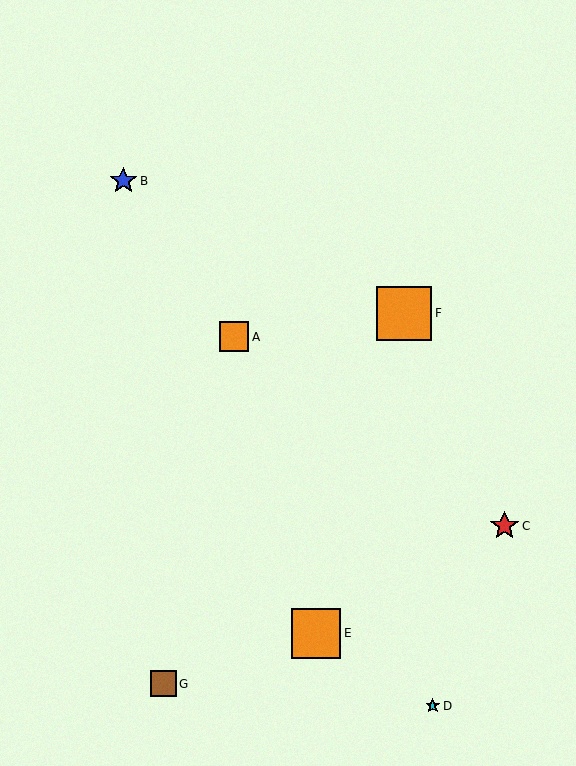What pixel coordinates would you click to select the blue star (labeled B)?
Click at (123, 181) to select the blue star B.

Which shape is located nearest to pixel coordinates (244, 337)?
The orange square (labeled A) at (234, 337) is nearest to that location.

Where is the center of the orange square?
The center of the orange square is at (234, 337).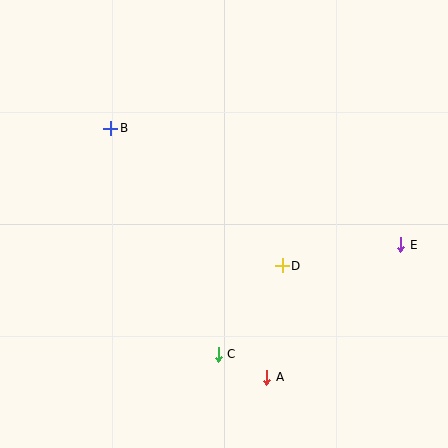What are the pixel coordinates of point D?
Point D is at (282, 266).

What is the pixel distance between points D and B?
The distance between D and B is 220 pixels.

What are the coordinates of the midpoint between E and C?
The midpoint between E and C is at (309, 299).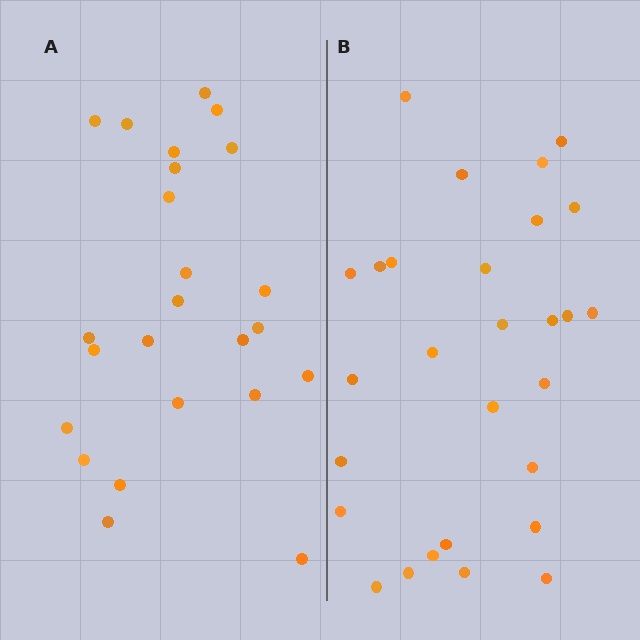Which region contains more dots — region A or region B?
Region B (the right region) has more dots.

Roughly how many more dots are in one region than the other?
Region B has about 4 more dots than region A.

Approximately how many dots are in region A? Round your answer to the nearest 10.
About 20 dots. (The exact count is 24, which rounds to 20.)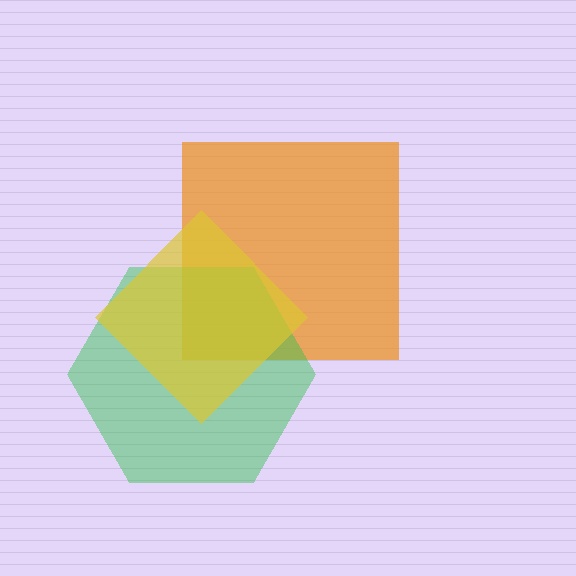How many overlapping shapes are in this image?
There are 3 overlapping shapes in the image.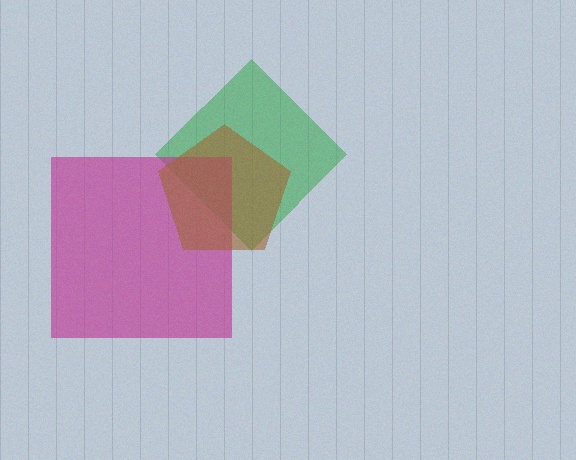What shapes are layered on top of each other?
The layered shapes are: a green diamond, a magenta square, a brown pentagon.